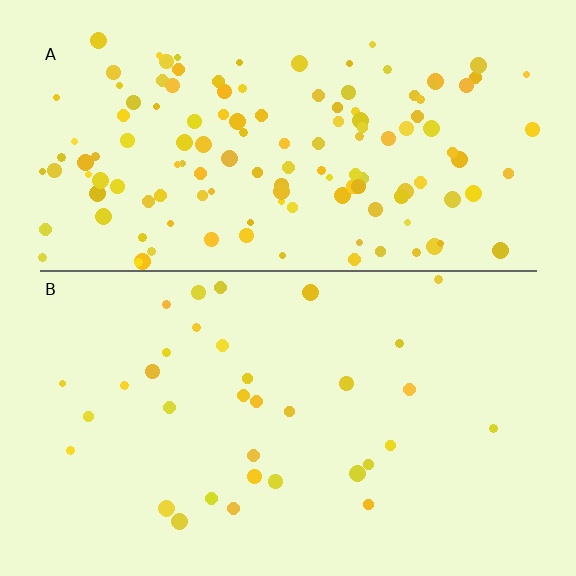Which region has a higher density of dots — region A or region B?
A (the top).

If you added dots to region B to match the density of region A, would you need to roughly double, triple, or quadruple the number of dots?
Approximately quadruple.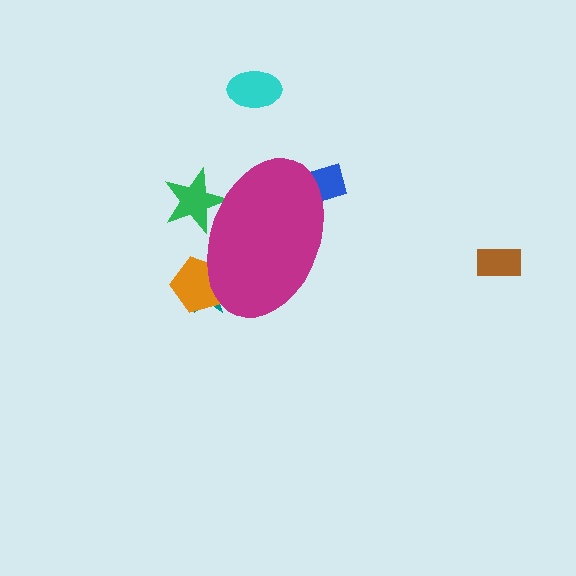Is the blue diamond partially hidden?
Yes, the blue diamond is partially hidden behind the magenta ellipse.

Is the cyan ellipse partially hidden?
No, the cyan ellipse is fully visible.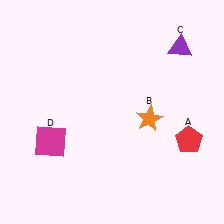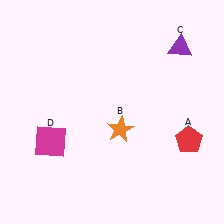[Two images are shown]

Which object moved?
The orange star (B) moved left.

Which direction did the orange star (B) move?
The orange star (B) moved left.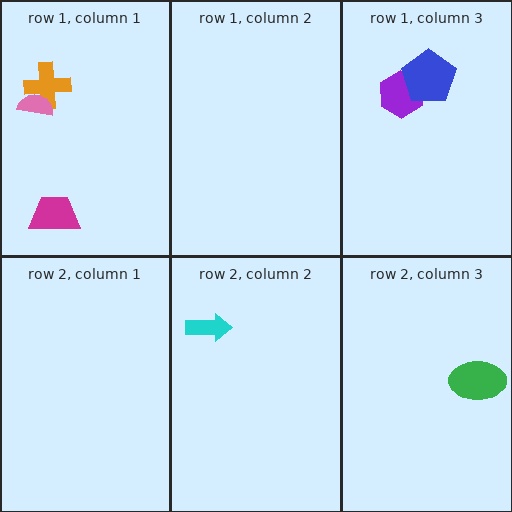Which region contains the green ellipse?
The row 2, column 3 region.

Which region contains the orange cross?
The row 1, column 1 region.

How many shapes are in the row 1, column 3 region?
2.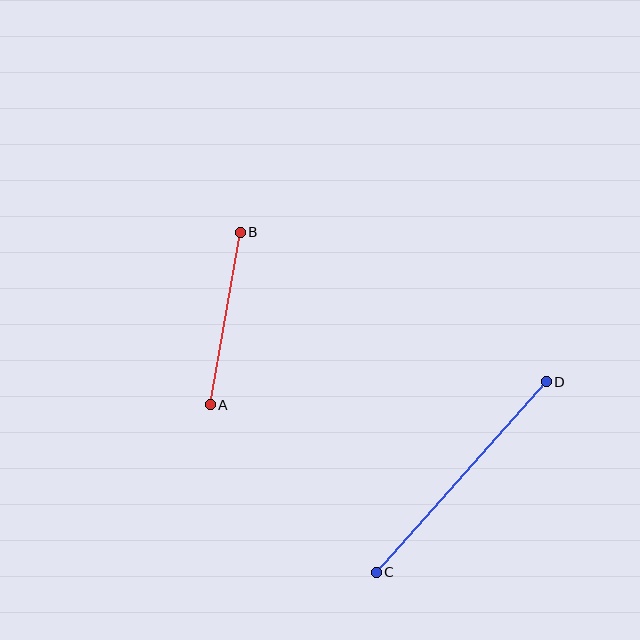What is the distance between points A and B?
The distance is approximately 175 pixels.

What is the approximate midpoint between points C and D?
The midpoint is at approximately (461, 477) pixels.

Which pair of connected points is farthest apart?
Points C and D are farthest apart.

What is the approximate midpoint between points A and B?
The midpoint is at approximately (225, 319) pixels.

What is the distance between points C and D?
The distance is approximately 256 pixels.